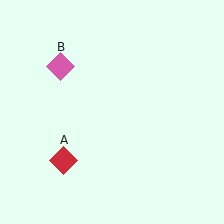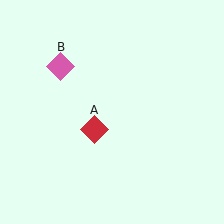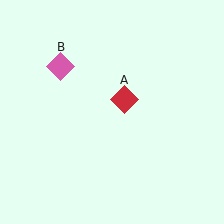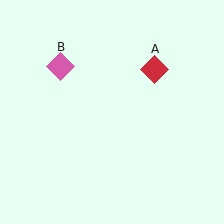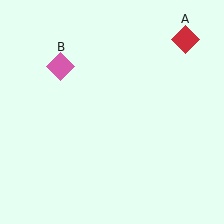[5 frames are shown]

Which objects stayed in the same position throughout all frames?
Pink diamond (object B) remained stationary.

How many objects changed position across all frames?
1 object changed position: red diamond (object A).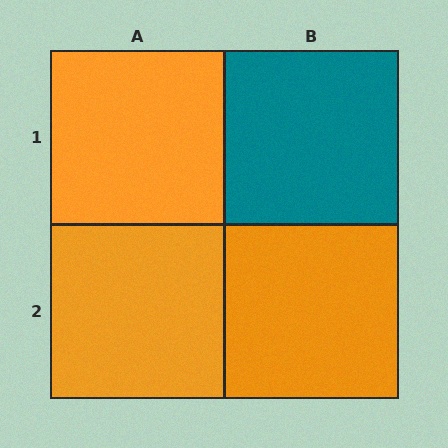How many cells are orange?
3 cells are orange.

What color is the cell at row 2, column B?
Orange.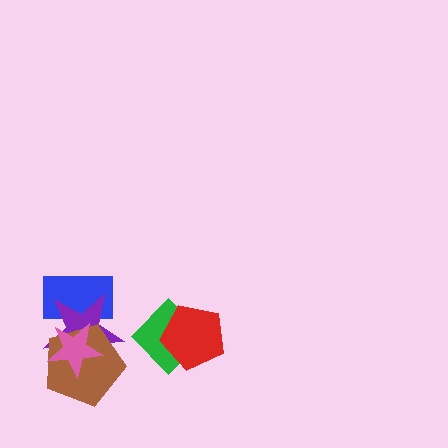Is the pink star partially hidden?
No, no other shape covers it.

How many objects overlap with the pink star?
3 objects overlap with the pink star.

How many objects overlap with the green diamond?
1 object overlaps with the green diamond.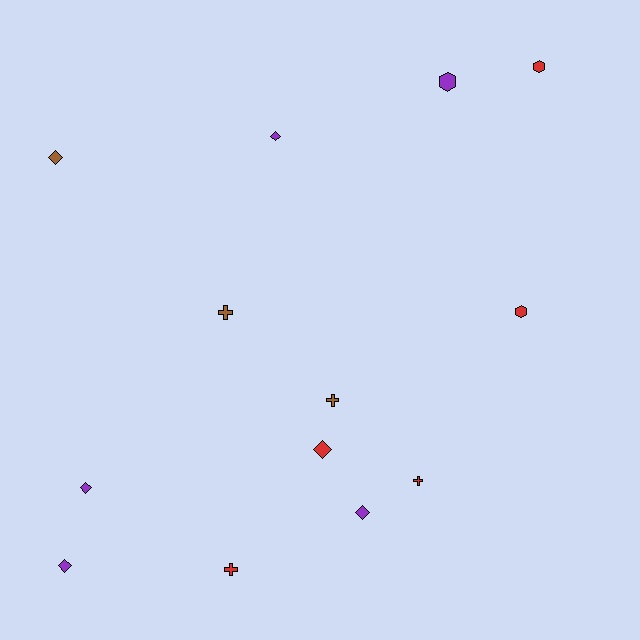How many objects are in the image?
There are 13 objects.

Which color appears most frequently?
Red, with 5 objects.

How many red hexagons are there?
There are 2 red hexagons.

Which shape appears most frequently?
Diamond, with 6 objects.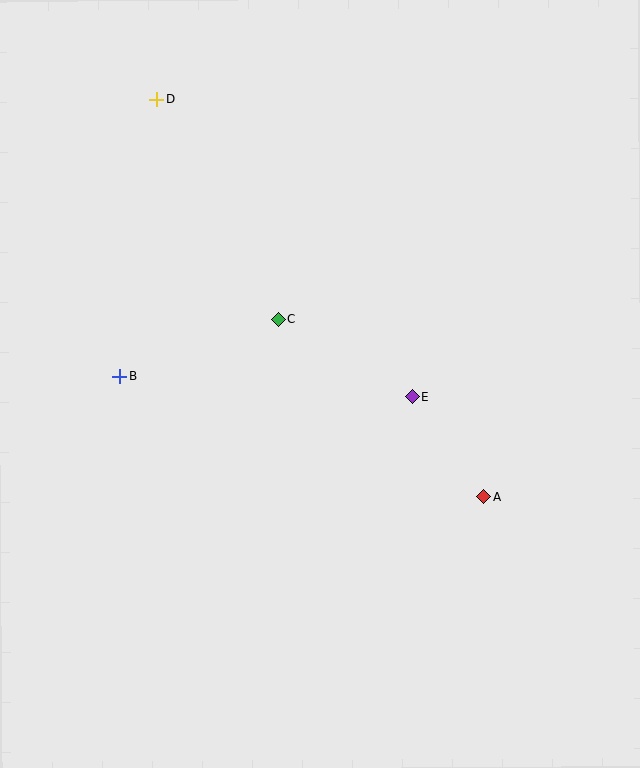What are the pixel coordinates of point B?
Point B is at (120, 377).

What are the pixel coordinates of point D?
Point D is at (157, 99).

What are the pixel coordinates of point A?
Point A is at (483, 497).